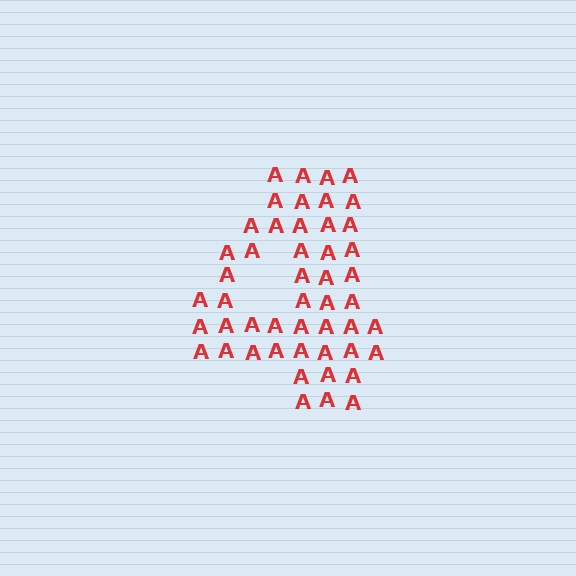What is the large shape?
The large shape is the digit 4.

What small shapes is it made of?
It is made of small letter A's.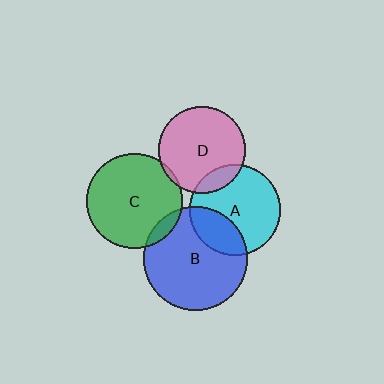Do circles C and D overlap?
Yes.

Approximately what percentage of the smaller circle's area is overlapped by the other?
Approximately 5%.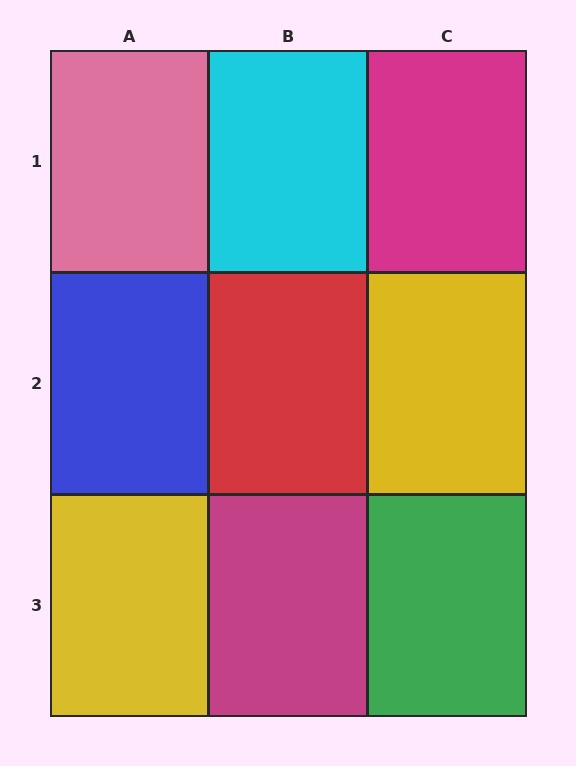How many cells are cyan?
1 cell is cyan.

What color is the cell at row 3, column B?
Magenta.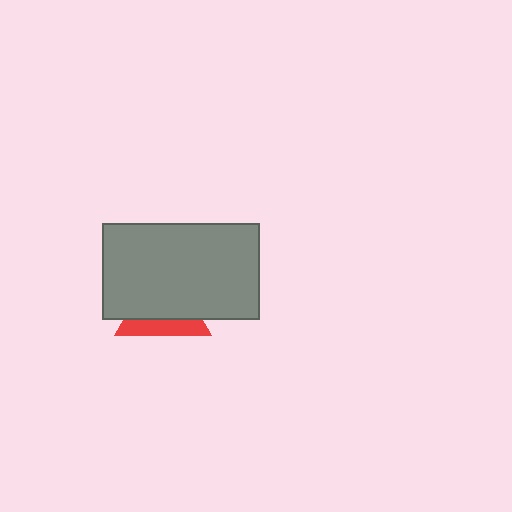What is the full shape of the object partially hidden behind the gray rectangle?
The partially hidden object is a red triangle.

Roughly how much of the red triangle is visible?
A small part of it is visible (roughly 34%).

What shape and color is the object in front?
The object in front is a gray rectangle.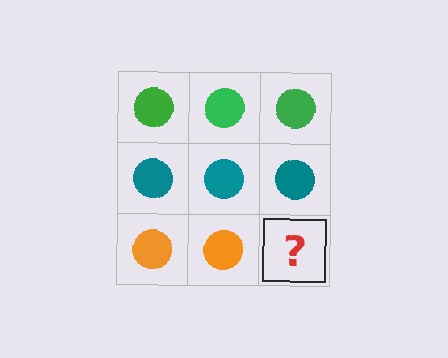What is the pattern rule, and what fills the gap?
The rule is that each row has a consistent color. The gap should be filled with an orange circle.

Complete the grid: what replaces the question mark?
The question mark should be replaced with an orange circle.